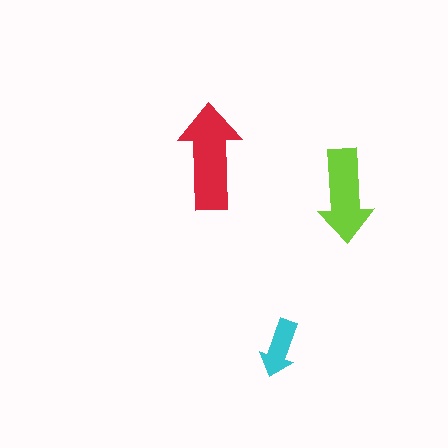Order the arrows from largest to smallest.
the red one, the lime one, the cyan one.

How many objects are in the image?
There are 3 objects in the image.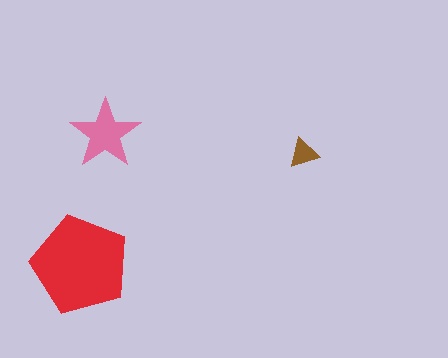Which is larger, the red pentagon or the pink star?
The red pentagon.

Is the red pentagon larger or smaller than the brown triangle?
Larger.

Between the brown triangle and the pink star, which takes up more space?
The pink star.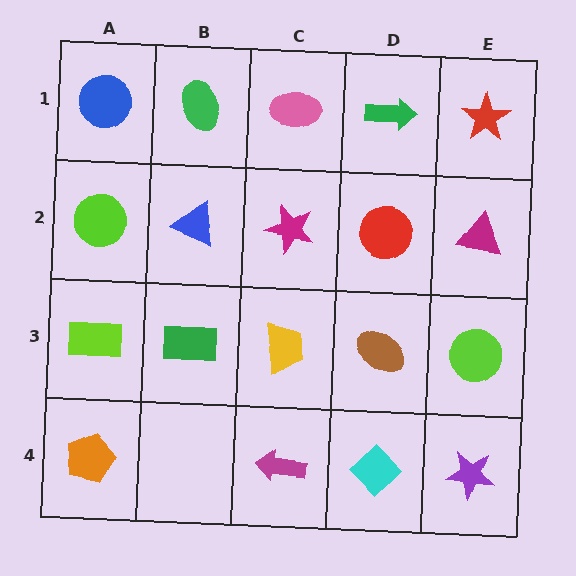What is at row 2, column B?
A blue triangle.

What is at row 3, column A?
A lime rectangle.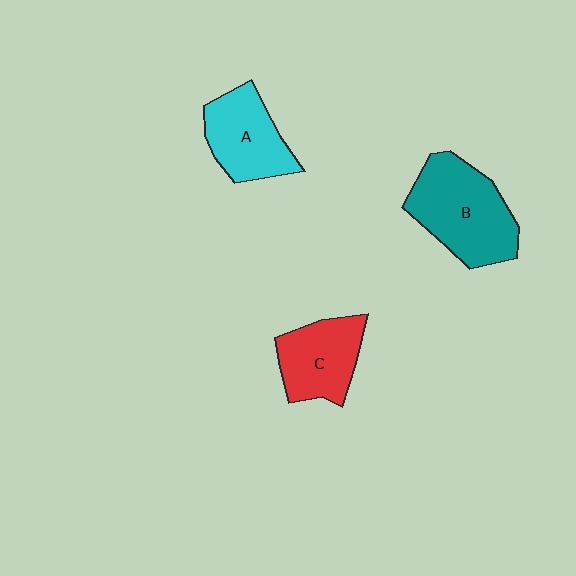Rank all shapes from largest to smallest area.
From largest to smallest: B (teal), A (cyan), C (red).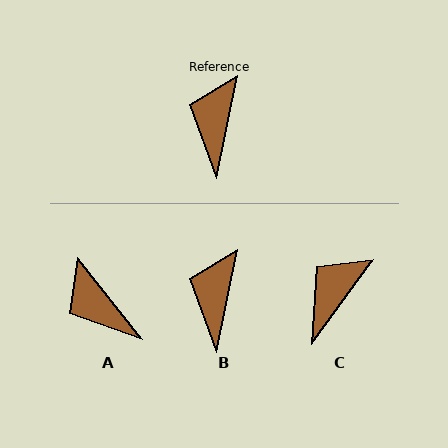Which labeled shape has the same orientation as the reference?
B.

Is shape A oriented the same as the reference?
No, it is off by about 50 degrees.